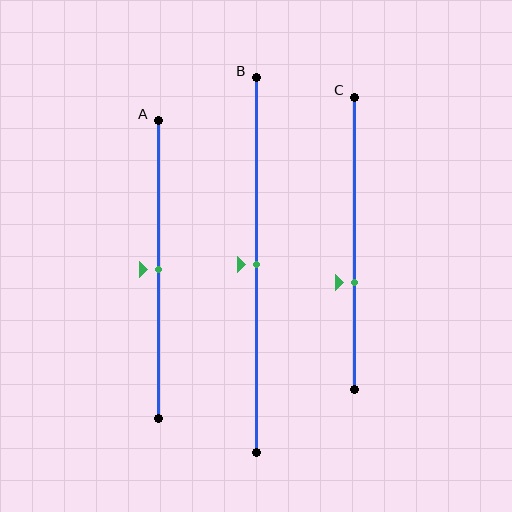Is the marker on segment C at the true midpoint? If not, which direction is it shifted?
No, the marker on segment C is shifted downward by about 13% of the segment length.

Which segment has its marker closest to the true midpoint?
Segment A has its marker closest to the true midpoint.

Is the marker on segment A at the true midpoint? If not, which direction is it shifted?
Yes, the marker on segment A is at the true midpoint.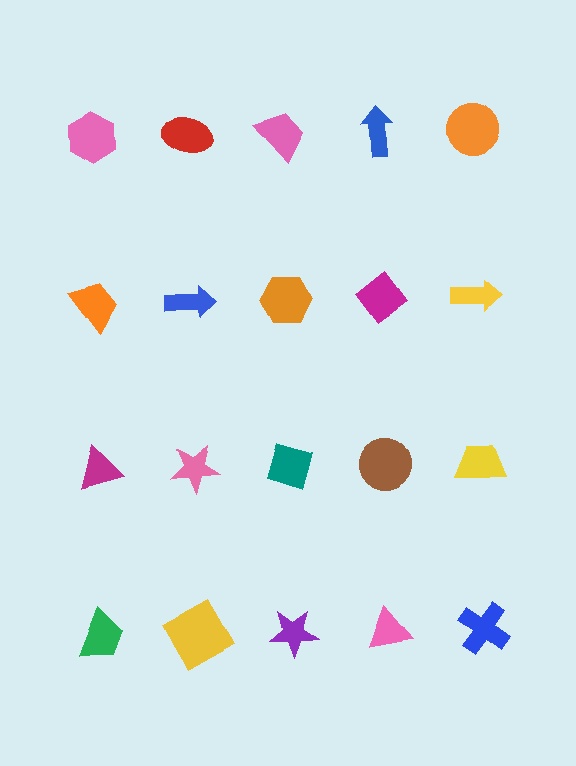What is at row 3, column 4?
A brown circle.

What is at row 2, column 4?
A magenta diamond.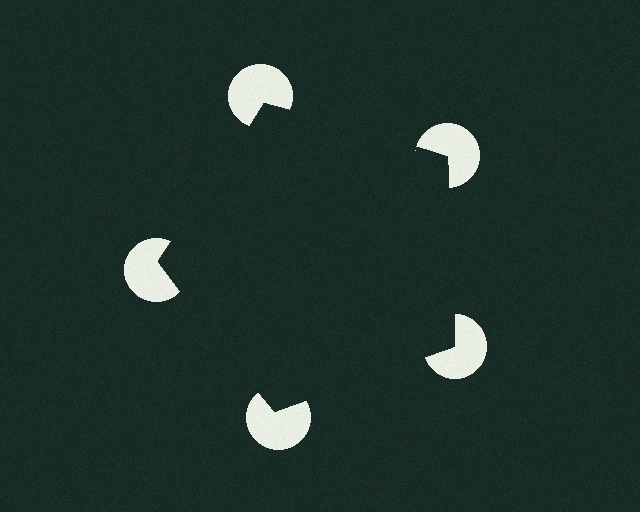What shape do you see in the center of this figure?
An illusory pentagon — its edges are inferred from the aligned wedge cuts in the pac-man discs, not physically drawn.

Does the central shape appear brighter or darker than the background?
It typically appears slightly darker than the background, even though no actual brightness change is drawn.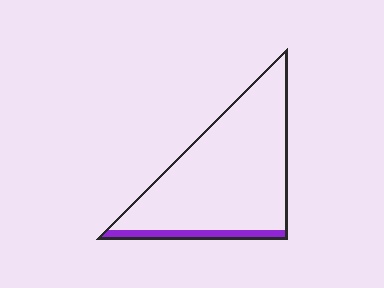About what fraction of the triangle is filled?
About one tenth (1/10).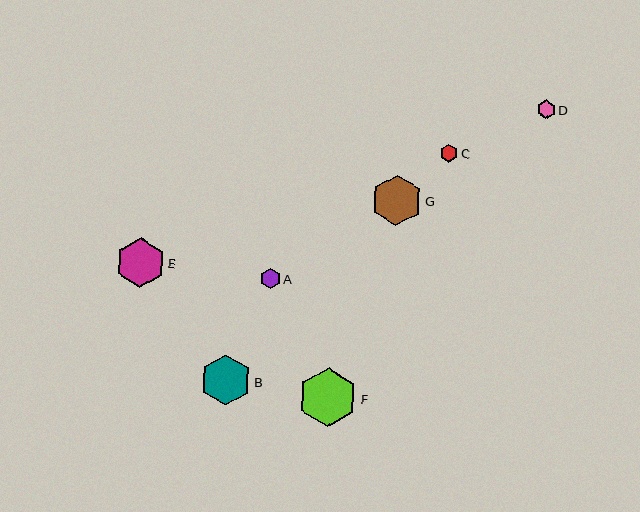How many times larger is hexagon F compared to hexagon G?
Hexagon F is approximately 1.2 times the size of hexagon G.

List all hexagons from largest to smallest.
From largest to smallest: F, G, B, E, A, D, C.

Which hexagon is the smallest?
Hexagon C is the smallest with a size of approximately 18 pixels.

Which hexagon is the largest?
Hexagon F is the largest with a size of approximately 59 pixels.